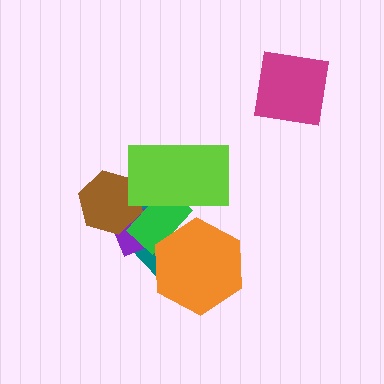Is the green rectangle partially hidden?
Yes, it is partially covered by another shape.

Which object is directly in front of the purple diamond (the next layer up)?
The green rectangle is directly in front of the purple diamond.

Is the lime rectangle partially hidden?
No, no other shape covers it.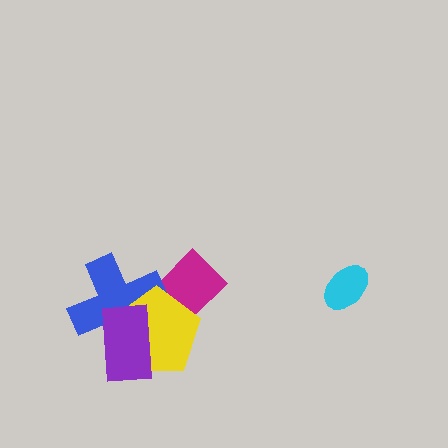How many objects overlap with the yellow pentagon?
3 objects overlap with the yellow pentagon.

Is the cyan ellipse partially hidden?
No, no other shape covers it.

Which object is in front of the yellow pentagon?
The purple rectangle is in front of the yellow pentagon.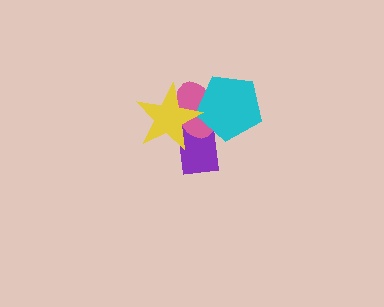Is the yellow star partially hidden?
No, no other shape covers it.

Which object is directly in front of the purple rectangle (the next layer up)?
The pink ellipse is directly in front of the purple rectangle.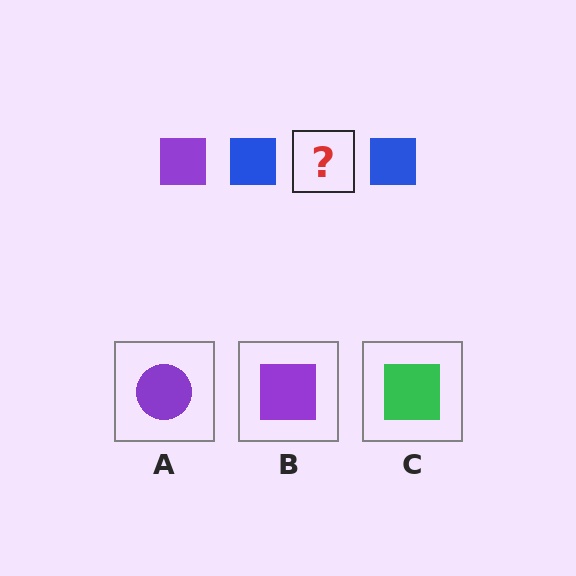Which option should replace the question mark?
Option B.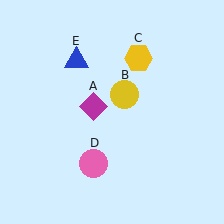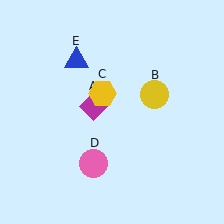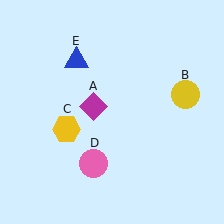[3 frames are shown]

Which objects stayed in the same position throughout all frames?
Magenta diamond (object A) and pink circle (object D) and blue triangle (object E) remained stationary.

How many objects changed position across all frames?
2 objects changed position: yellow circle (object B), yellow hexagon (object C).